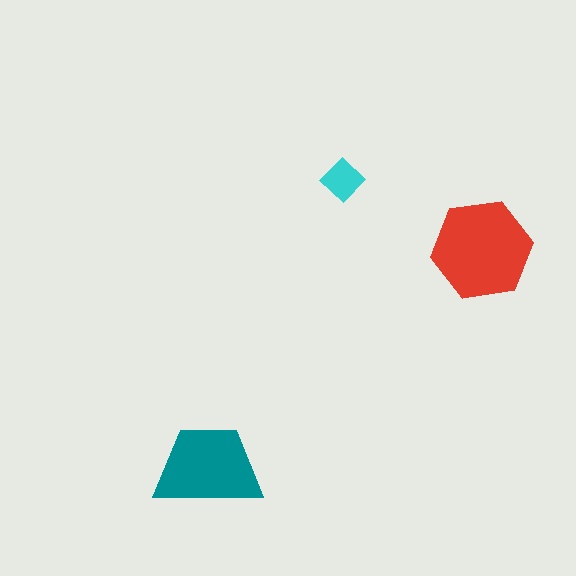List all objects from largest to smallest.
The red hexagon, the teal trapezoid, the cyan diamond.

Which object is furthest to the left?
The teal trapezoid is leftmost.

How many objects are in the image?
There are 3 objects in the image.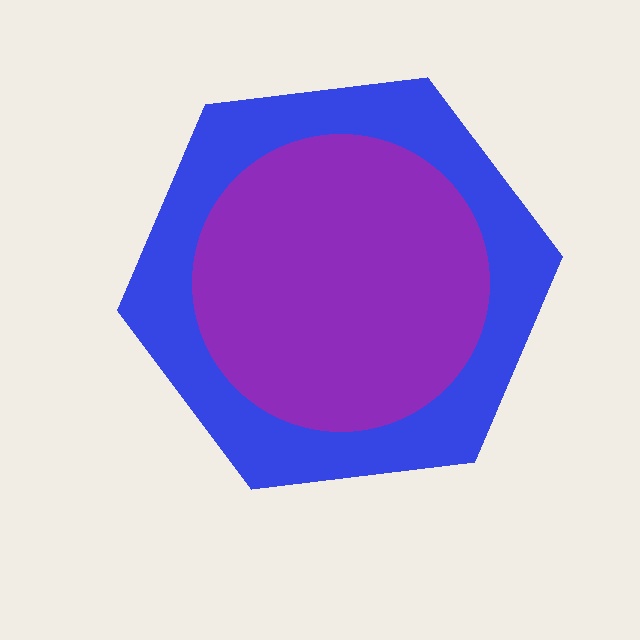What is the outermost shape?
The blue hexagon.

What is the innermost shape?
The purple circle.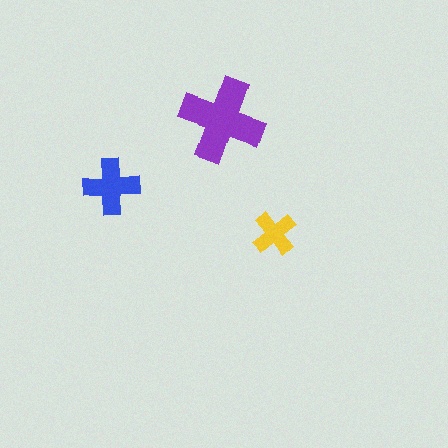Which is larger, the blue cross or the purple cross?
The purple one.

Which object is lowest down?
The yellow cross is bottommost.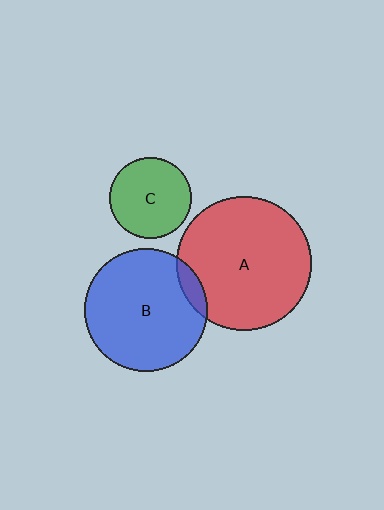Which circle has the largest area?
Circle A (red).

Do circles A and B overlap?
Yes.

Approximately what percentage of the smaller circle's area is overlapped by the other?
Approximately 10%.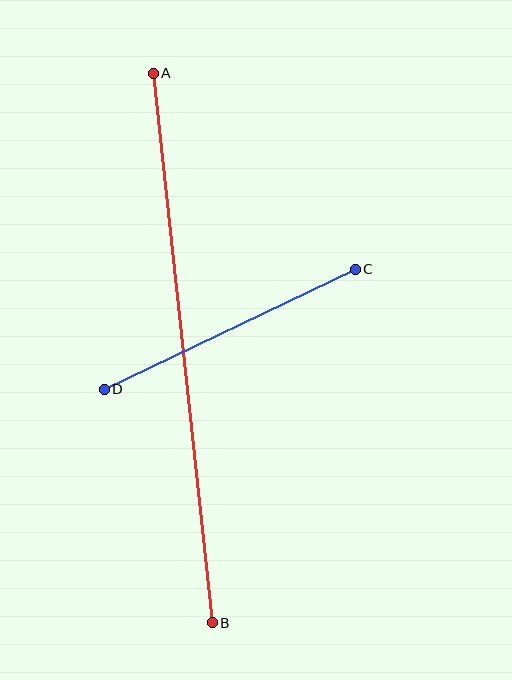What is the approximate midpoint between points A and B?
The midpoint is at approximately (183, 348) pixels.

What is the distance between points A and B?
The distance is approximately 553 pixels.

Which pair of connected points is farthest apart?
Points A and B are farthest apart.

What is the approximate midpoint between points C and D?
The midpoint is at approximately (230, 329) pixels.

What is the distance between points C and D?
The distance is approximately 278 pixels.